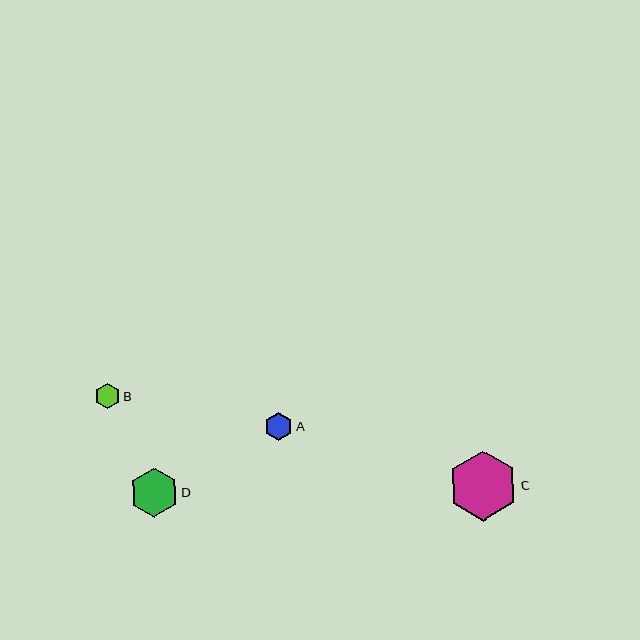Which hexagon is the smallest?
Hexagon B is the smallest with a size of approximately 26 pixels.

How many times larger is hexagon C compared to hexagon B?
Hexagon C is approximately 2.7 times the size of hexagon B.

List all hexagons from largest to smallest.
From largest to smallest: C, D, A, B.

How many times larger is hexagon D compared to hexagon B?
Hexagon D is approximately 1.9 times the size of hexagon B.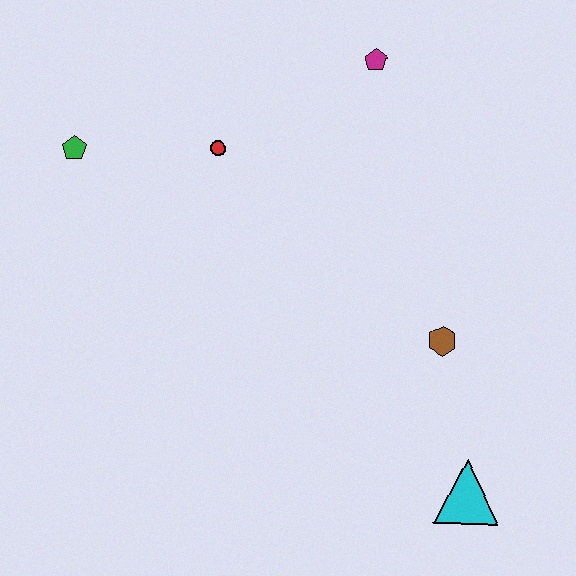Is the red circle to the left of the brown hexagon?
Yes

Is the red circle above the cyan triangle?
Yes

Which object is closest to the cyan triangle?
The brown hexagon is closest to the cyan triangle.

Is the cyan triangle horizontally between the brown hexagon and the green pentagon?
No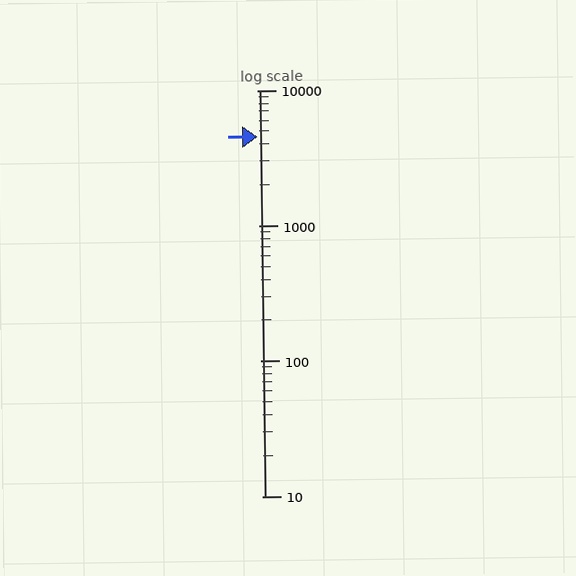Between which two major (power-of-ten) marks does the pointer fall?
The pointer is between 1000 and 10000.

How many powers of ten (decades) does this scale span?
The scale spans 3 decades, from 10 to 10000.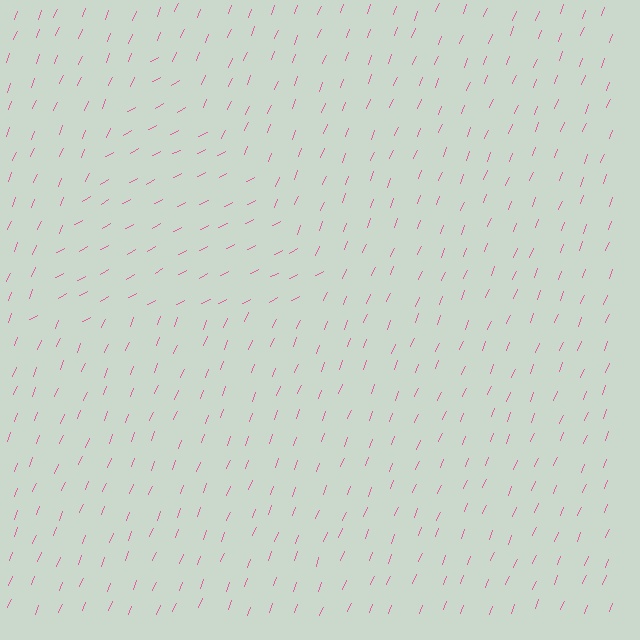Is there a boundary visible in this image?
Yes, there is a texture boundary formed by a change in line orientation.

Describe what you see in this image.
The image is filled with small pink line segments. A triangle region in the image has lines oriented differently from the surrounding lines, creating a visible texture boundary.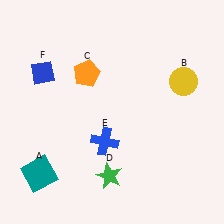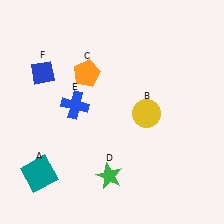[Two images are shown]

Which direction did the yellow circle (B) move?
The yellow circle (B) moved left.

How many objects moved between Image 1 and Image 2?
2 objects moved between the two images.